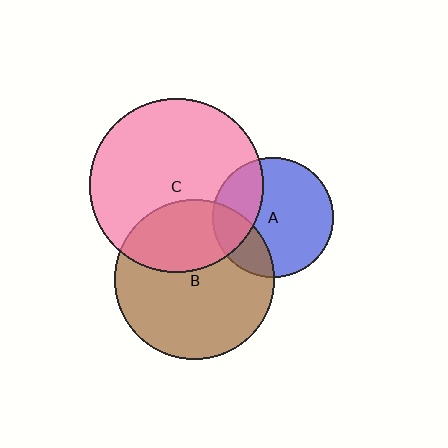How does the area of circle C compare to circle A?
Approximately 2.1 times.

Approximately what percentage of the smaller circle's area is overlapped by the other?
Approximately 35%.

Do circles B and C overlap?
Yes.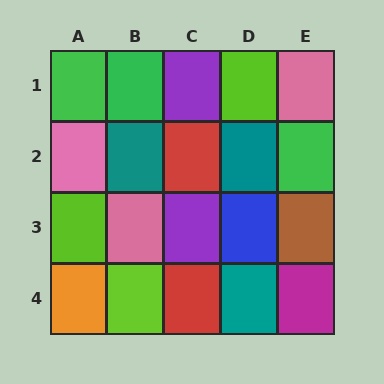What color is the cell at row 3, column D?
Blue.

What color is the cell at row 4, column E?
Magenta.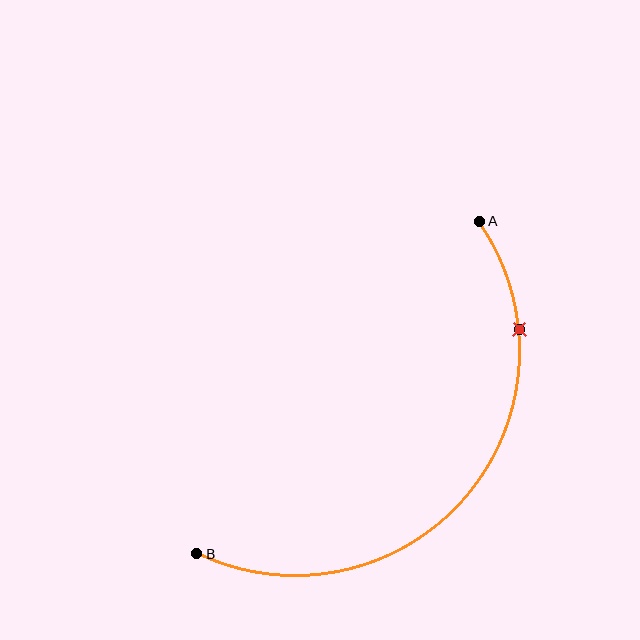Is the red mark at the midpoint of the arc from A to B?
No. The red mark lies on the arc but is closer to endpoint A. The arc midpoint would be at the point on the curve equidistant along the arc from both A and B.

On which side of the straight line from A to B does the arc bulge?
The arc bulges below and to the right of the straight line connecting A and B.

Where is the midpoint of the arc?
The arc midpoint is the point on the curve farthest from the straight line joining A and B. It sits below and to the right of that line.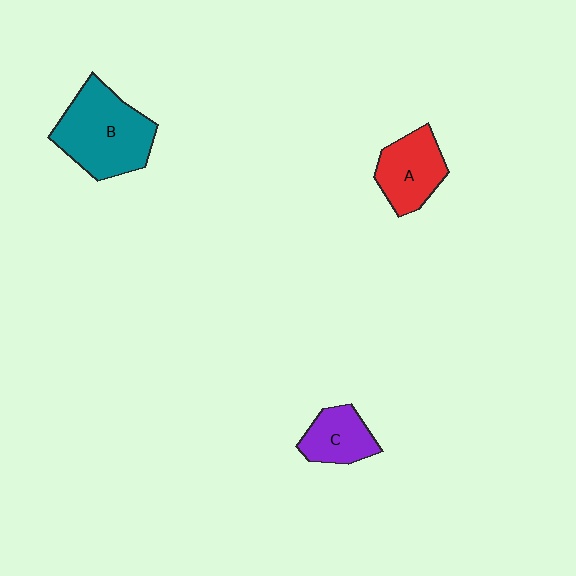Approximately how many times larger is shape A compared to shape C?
Approximately 1.3 times.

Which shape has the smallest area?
Shape C (purple).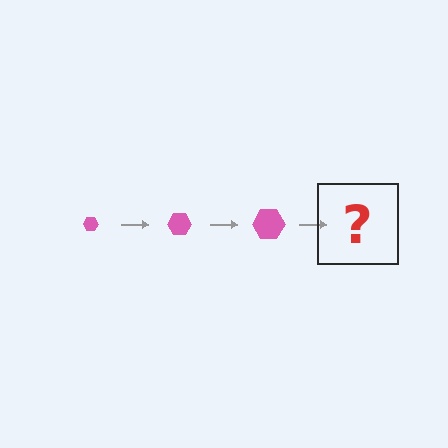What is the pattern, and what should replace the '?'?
The pattern is that the hexagon gets progressively larger each step. The '?' should be a pink hexagon, larger than the previous one.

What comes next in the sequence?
The next element should be a pink hexagon, larger than the previous one.